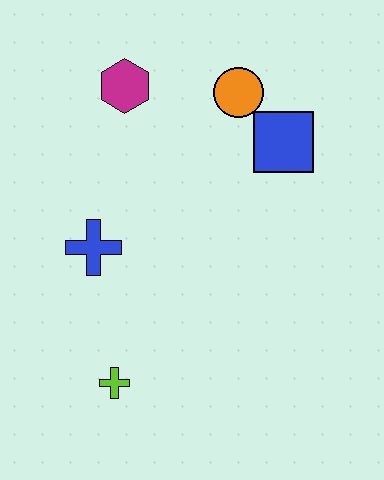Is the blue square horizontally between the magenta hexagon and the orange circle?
No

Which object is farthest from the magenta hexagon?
The lime cross is farthest from the magenta hexagon.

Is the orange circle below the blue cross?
No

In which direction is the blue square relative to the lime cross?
The blue square is above the lime cross.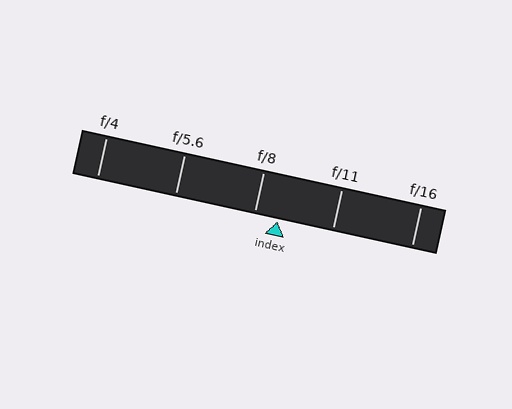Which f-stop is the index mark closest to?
The index mark is closest to f/8.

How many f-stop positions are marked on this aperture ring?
There are 5 f-stop positions marked.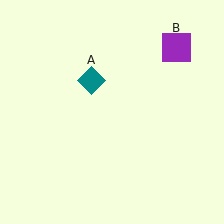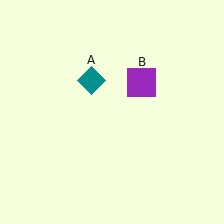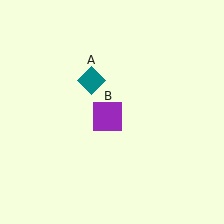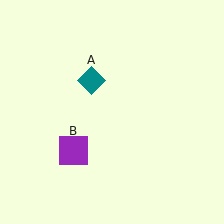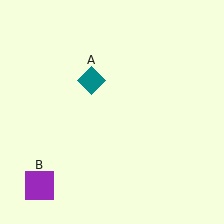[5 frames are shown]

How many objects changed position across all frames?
1 object changed position: purple square (object B).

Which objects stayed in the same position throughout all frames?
Teal diamond (object A) remained stationary.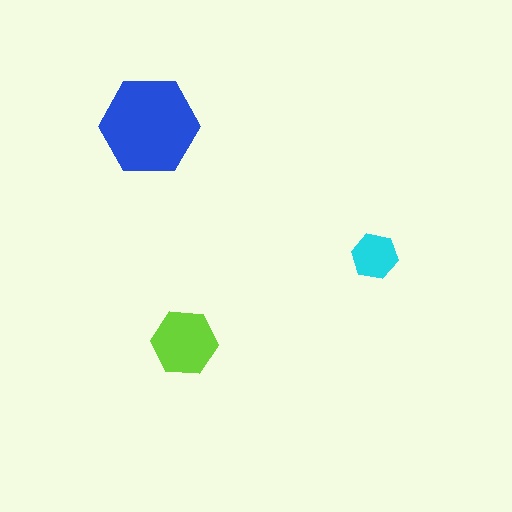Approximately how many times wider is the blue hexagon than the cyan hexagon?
About 2 times wider.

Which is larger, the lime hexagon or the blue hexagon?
The blue one.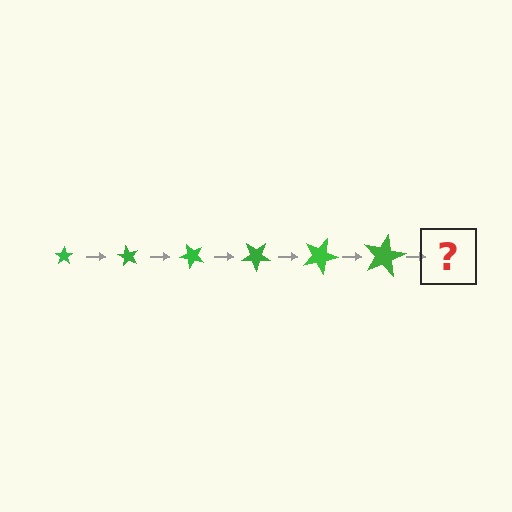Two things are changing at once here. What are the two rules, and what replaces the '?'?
The two rules are that the star grows larger each step and it rotates 60 degrees each step. The '?' should be a star, larger than the previous one and rotated 360 degrees from the start.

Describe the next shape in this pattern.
It should be a star, larger than the previous one and rotated 360 degrees from the start.